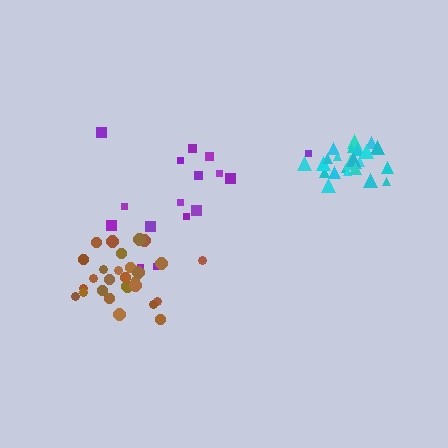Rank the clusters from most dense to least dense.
cyan, brown, purple.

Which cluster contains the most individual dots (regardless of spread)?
Brown (27).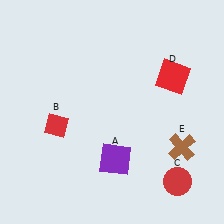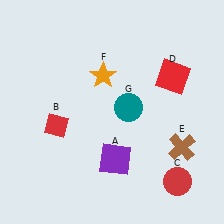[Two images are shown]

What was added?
An orange star (F), a teal circle (G) were added in Image 2.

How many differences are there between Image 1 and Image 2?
There are 2 differences between the two images.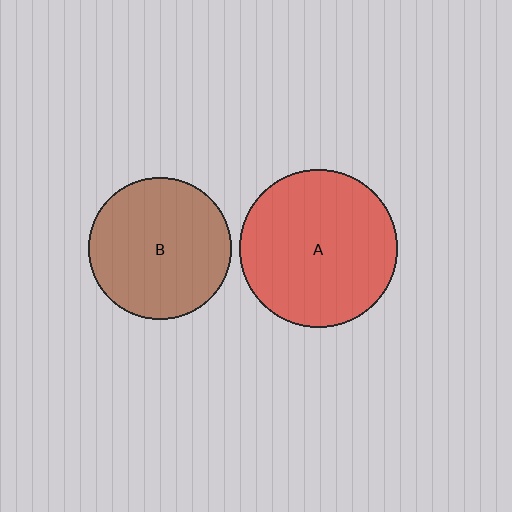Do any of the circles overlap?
No, none of the circles overlap.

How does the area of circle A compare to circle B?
Approximately 1.2 times.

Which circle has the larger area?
Circle A (red).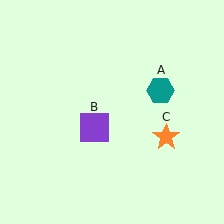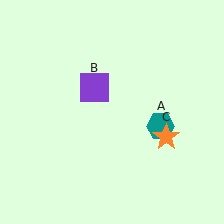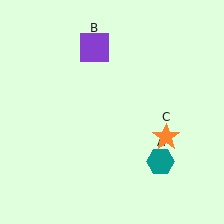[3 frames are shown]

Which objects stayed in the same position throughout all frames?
Orange star (object C) remained stationary.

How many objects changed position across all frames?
2 objects changed position: teal hexagon (object A), purple square (object B).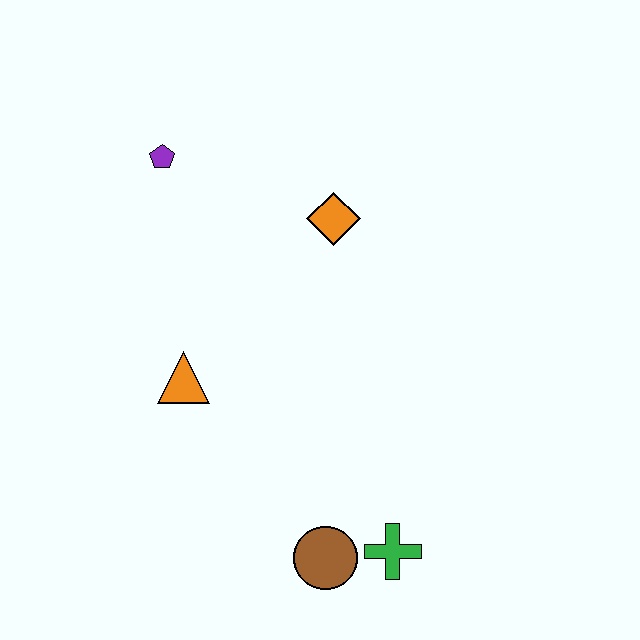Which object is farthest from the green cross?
The purple pentagon is farthest from the green cross.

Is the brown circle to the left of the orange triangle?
No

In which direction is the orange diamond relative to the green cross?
The orange diamond is above the green cross.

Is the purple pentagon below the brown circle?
No